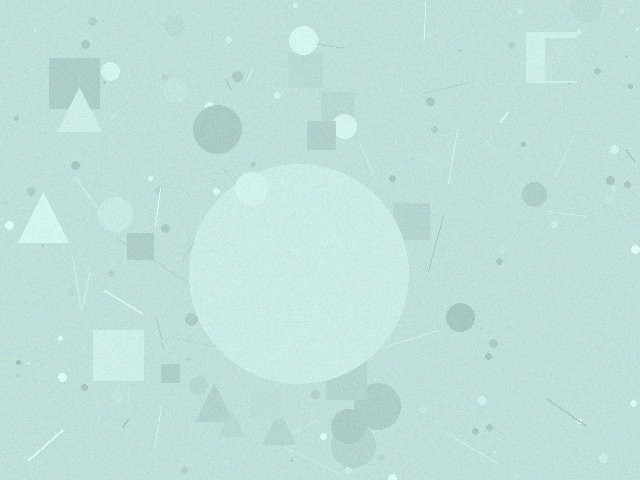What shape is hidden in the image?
A circle is hidden in the image.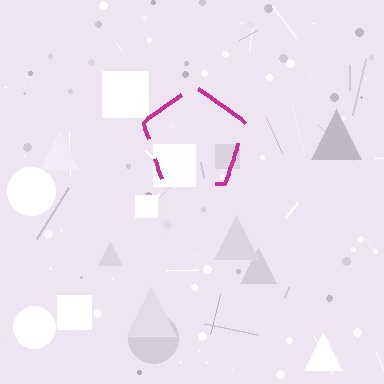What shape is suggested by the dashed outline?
The dashed outline suggests a pentagon.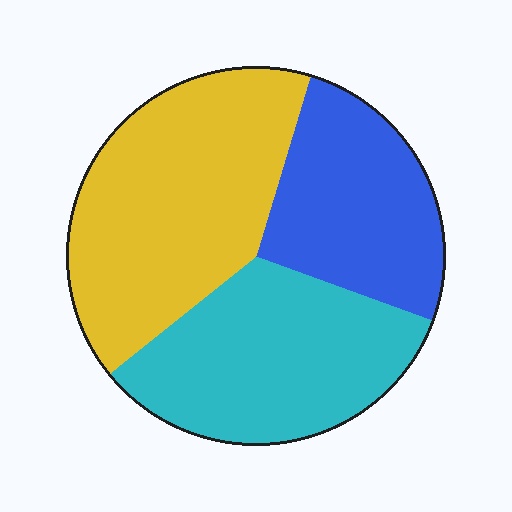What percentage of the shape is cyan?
Cyan covers 34% of the shape.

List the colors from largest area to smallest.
From largest to smallest: yellow, cyan, blue.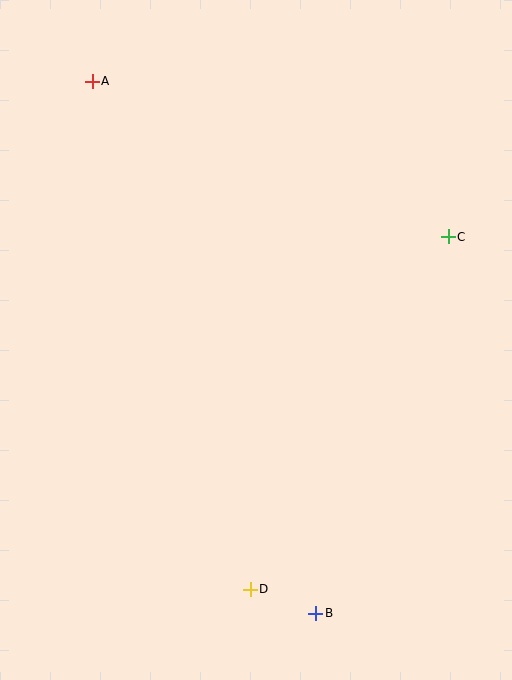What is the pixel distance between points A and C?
The distance between A and C is 388 pixels.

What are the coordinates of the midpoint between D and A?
The midpoint between D and A is at (171, 335).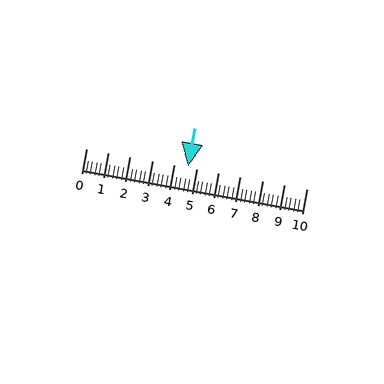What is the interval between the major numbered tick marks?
The major tick marks are spaced 1 units apart.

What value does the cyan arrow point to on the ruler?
The cyan arrow points to approximately 4.6.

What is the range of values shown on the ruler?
The ruler shows values from 0 to 10.